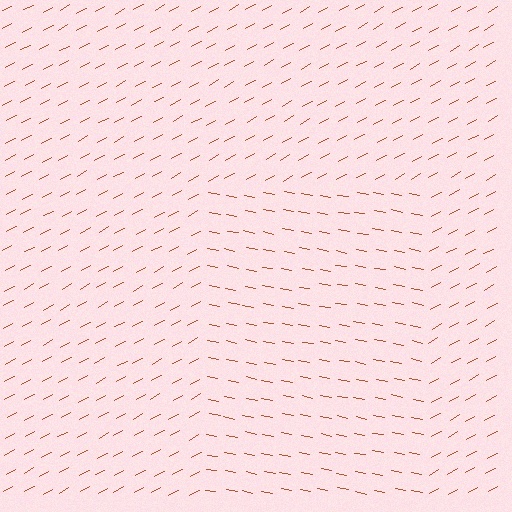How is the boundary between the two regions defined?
The boundary is defined purely by a change in line orientation (approximately 39 degrees difference). All lines are the same color and thickness.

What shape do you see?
I see a rectangle.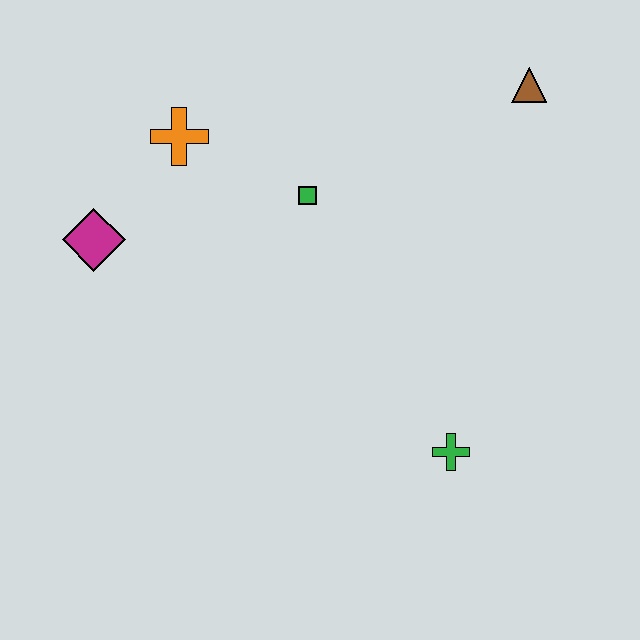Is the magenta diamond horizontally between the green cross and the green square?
No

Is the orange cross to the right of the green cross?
No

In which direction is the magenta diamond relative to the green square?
The magenta diamond is to the left of the green square.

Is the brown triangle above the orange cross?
Yes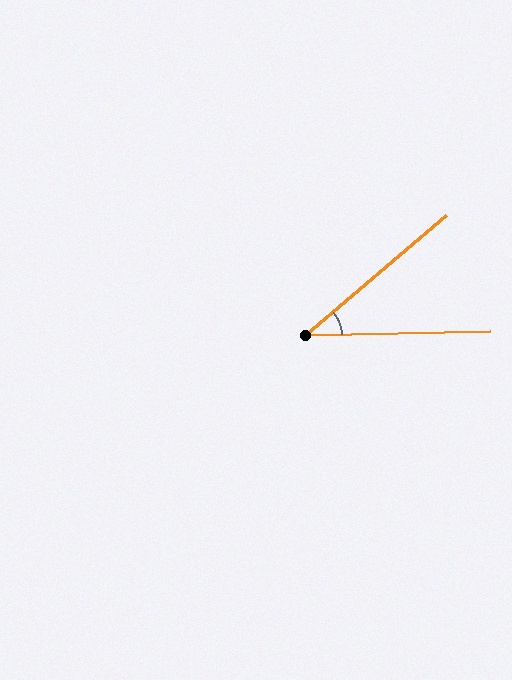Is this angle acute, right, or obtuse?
It is acute.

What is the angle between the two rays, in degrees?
Approximately 39 degrees.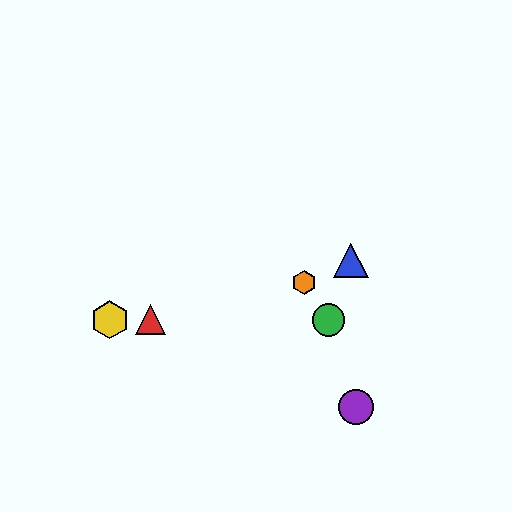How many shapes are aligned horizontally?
3 shapes (the red triangle, the green circle, the yellow hexagon) are aligned horizontally.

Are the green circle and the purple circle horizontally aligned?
No, the green circle is at y≈320 and the purple circle is at y≈407.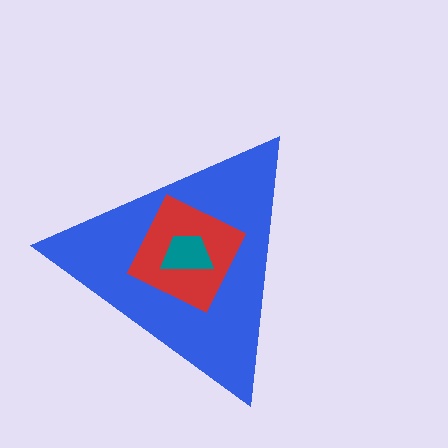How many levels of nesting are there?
3.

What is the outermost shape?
The blue triangle.